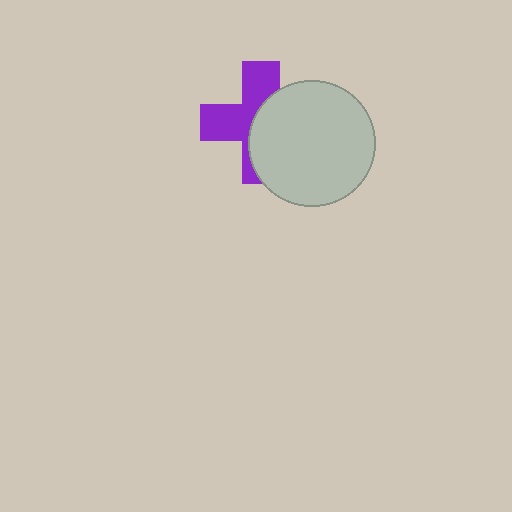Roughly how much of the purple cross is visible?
About half of it is visible (roughly 50%).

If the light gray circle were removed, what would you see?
You would see the complete purple cross.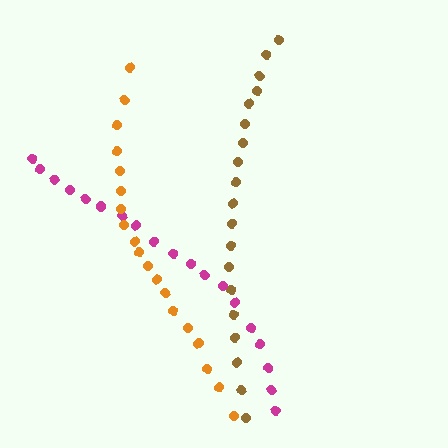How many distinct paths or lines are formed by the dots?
There are 3 distinct paths.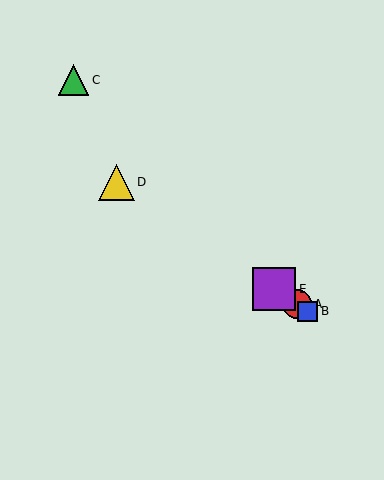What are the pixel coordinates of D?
Object D is at (116, 182).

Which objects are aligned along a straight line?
Objects A, B, D, E are aligned along a straight line.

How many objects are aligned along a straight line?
4 objects (A, B, D, E) are aligned along a straight line.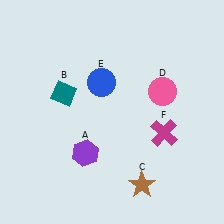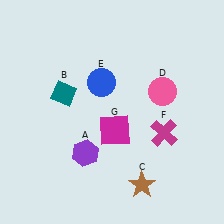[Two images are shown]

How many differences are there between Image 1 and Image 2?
There is 1 difference between the two images.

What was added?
A magenta square (G) was added in Image 2.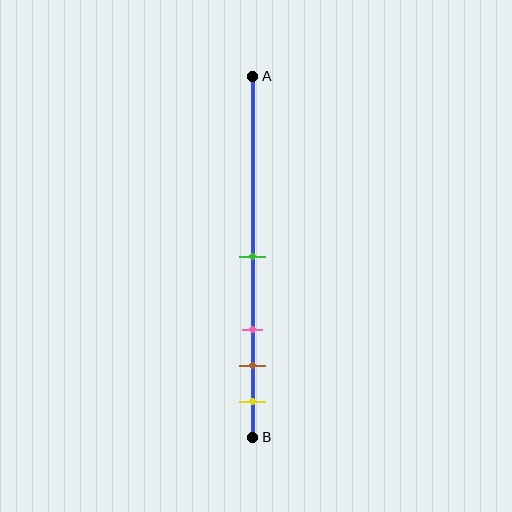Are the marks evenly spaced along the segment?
No, the marks are not evenly spaced.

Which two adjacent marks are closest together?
The brown and yellow marks are the closest adjacent pair.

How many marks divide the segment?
There are 4 marks dividing the segment.